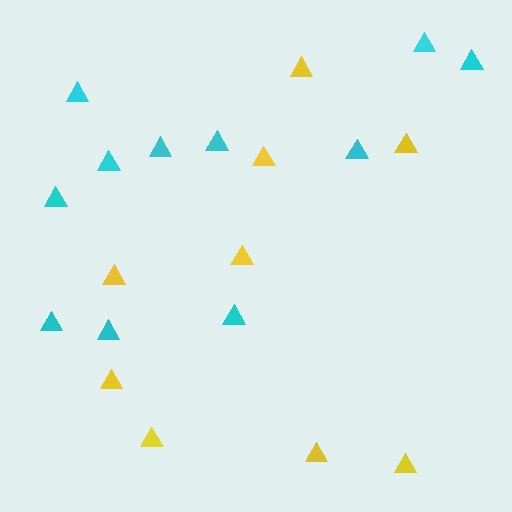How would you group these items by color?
There are 2 groups: one group of yellow triangles (9) and one group of cyan triangles (11).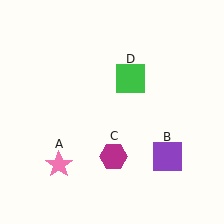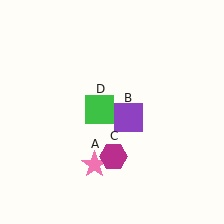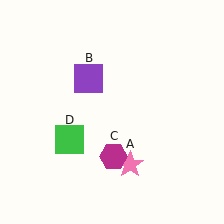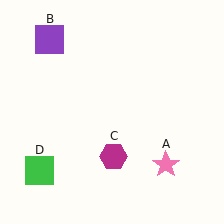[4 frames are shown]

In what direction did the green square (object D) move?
The green square (object D) moved down and to the left.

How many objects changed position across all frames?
3 objects changed position: pink star (object A), purple square (object B), green square (object D).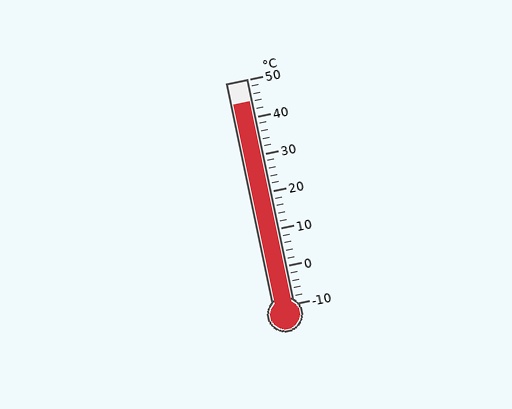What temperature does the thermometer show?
The thermometer shows approximately 44°C.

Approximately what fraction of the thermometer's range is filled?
The thermometer is filled to approximately 90% of its range.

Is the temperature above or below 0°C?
The temperature is above 0°C.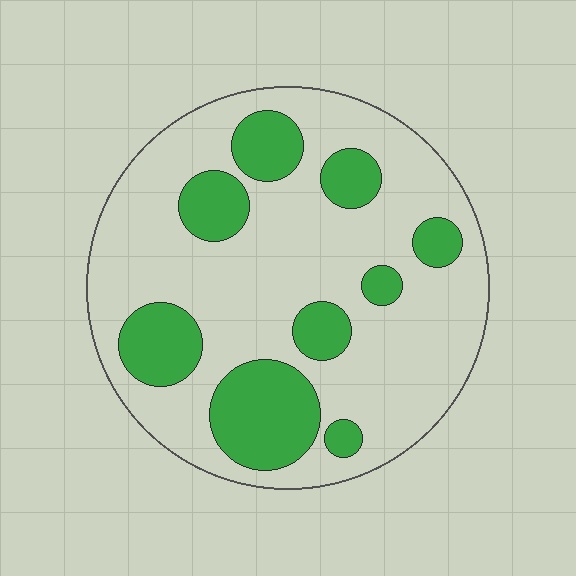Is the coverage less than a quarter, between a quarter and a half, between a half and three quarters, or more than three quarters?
Between a quarter and a half.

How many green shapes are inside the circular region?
9.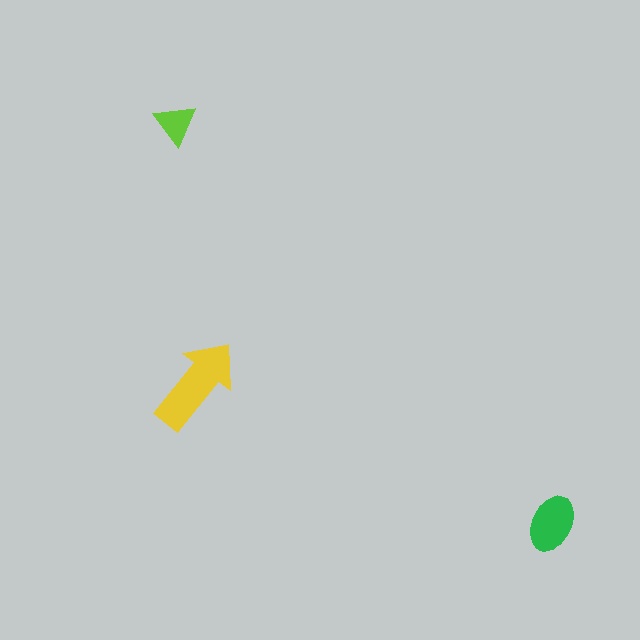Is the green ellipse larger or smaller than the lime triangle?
Larger.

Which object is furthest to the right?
The green ellipse is rightmost.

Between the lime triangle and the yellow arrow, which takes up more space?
The yellow arrow.